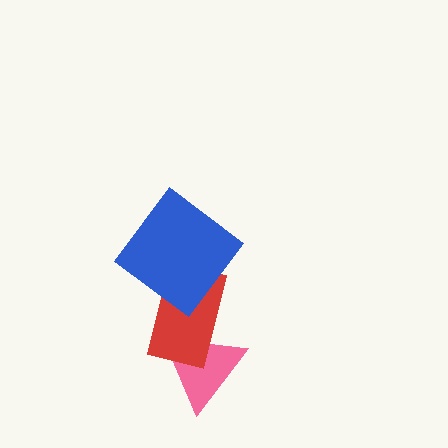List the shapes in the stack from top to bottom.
From top to bottom: the blue diamond, the red rectangle, the pink triangle.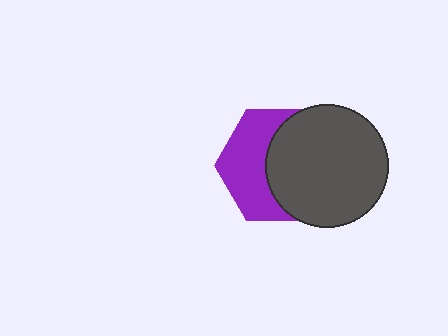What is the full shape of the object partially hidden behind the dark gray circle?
The partially hidden object is a purple hexagon.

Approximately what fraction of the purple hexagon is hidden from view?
Roughly 53% of the purple hexagon is hidden behind the dark gray circle.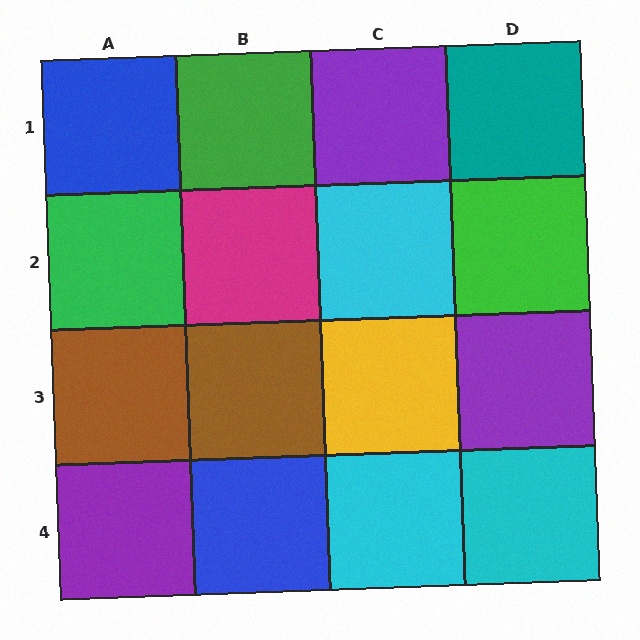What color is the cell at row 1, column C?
Purple.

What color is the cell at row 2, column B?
Magenta.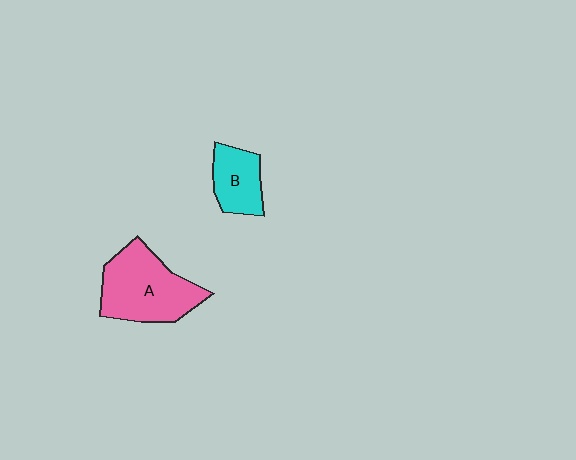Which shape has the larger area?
Shape A (pink).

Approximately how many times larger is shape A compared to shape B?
Approximately 1.9 times.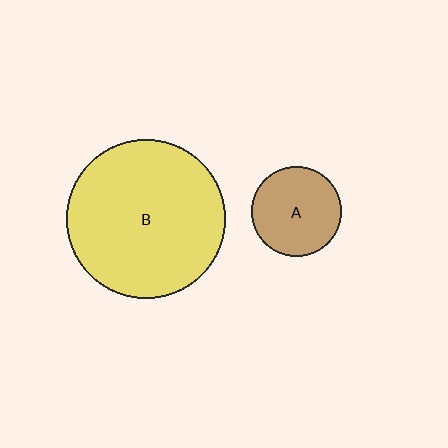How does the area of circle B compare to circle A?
Approximately 3.1 times.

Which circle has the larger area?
Circle B (yellow).